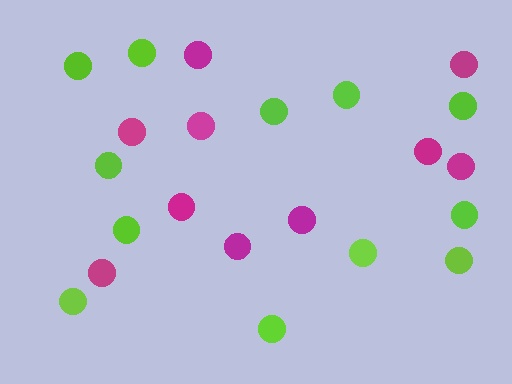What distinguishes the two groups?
There are 2 groups: one group of lime circles (12) and one group of magenta circles (10).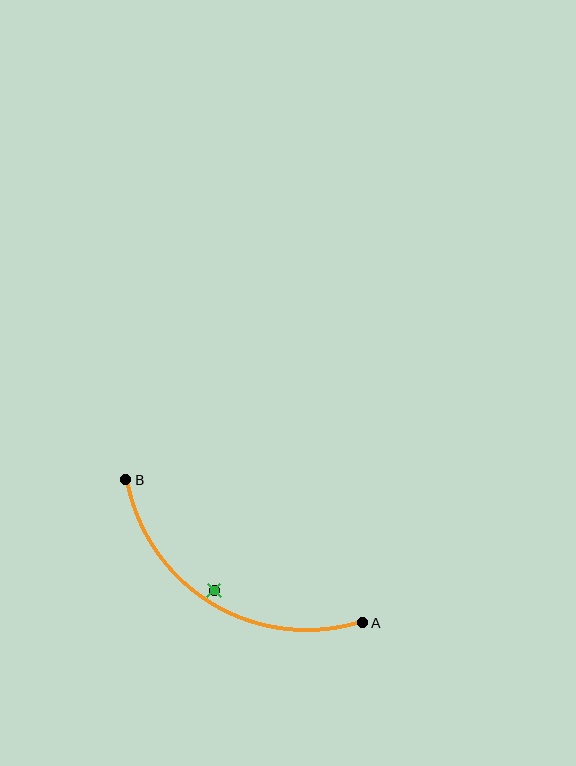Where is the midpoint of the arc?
The arc midpoint is the point on the curve farthest from the straight line joining A and B. It sits below that line.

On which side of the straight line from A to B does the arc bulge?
The arc bulges below the straight line connecting A and B.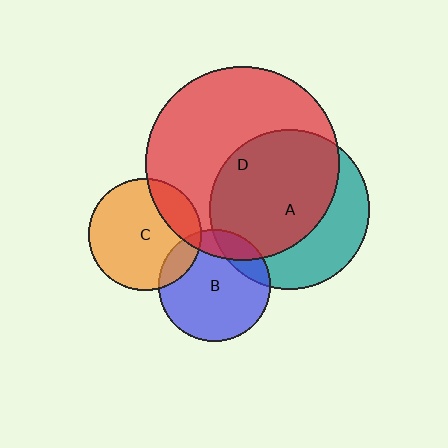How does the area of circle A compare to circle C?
Approximately 2.0 times.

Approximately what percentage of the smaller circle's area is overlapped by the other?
Approximately 15%.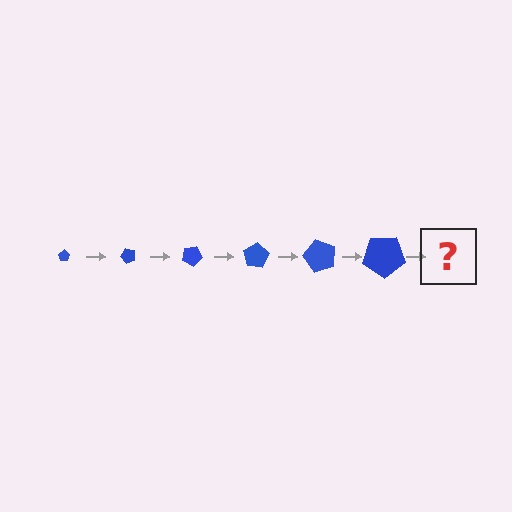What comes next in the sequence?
The next element should be a pentagon, larger than the previous one and rotated 300 degrees from the start.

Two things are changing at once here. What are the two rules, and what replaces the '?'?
The two rules are that the pentagon grows larger each step and it rotates 50 degrees each step. The '?' should be a pentagon, larger than the previous one and rotated 300 degrees from the start.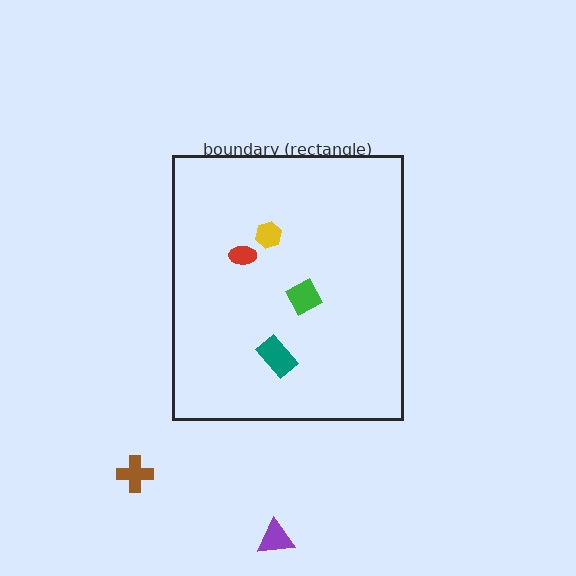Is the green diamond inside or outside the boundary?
Inside.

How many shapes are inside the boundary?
4 inside, 2 outside.